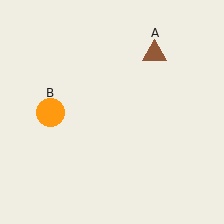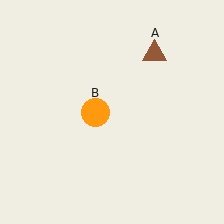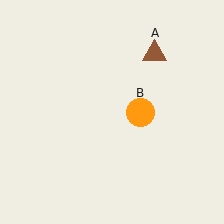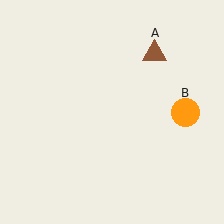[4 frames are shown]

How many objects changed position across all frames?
1 object changed position: orange circle (object B).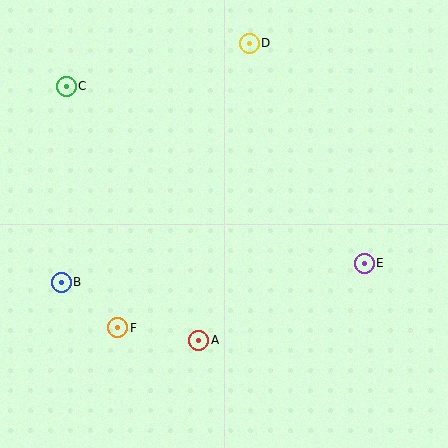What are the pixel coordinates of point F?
Point F is at (118, 328).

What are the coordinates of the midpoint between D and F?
The midpoint between D and F is at (183, 186).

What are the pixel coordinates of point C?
Point C is at (66, 86).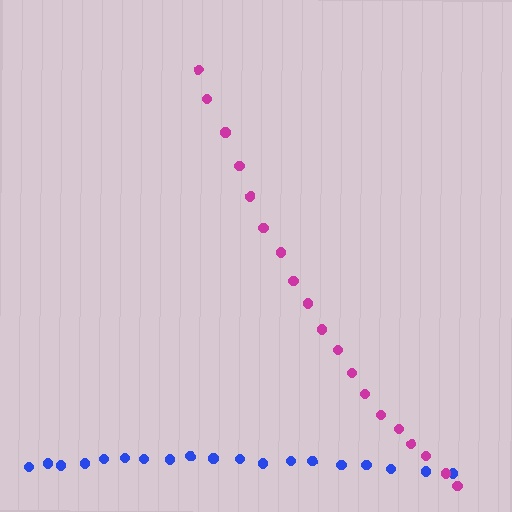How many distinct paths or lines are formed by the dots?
There are 2 distinct paths.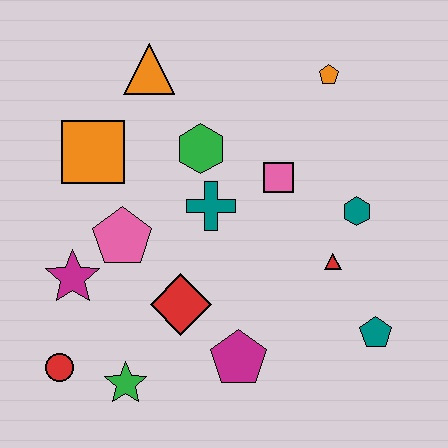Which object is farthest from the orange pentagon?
The red circle is farthest from the orange pentagon.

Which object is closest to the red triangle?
The teal hexagon is closest to the red triangle.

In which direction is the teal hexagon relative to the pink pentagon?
The teal hexagon is to the right of the pink pentagon.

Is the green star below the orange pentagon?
Yes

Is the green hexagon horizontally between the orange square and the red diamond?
No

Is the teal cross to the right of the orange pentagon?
No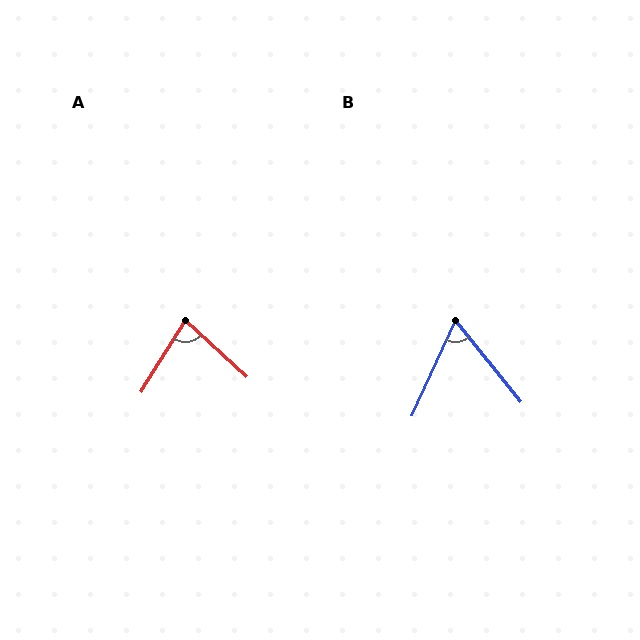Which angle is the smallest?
B, at approximately 63 degrees.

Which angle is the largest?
A, at approximately 79 degrees.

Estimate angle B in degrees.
Approximately 63 degrees.